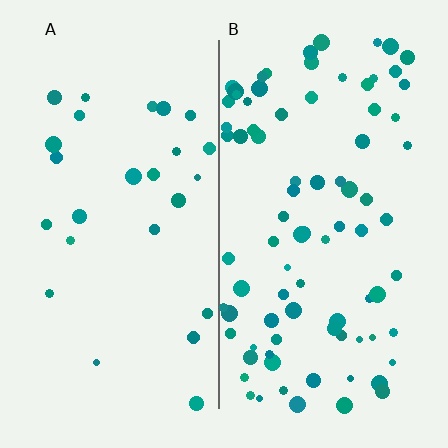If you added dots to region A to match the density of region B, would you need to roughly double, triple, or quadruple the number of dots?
Approximately triple.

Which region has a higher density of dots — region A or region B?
B (the right).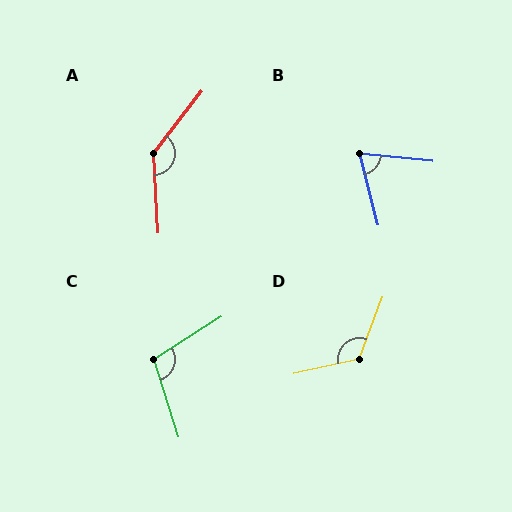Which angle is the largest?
A, at approximately 139 degrees.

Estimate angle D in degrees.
Approximately 123 degrees.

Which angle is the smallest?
B, at approximately 70 degrees.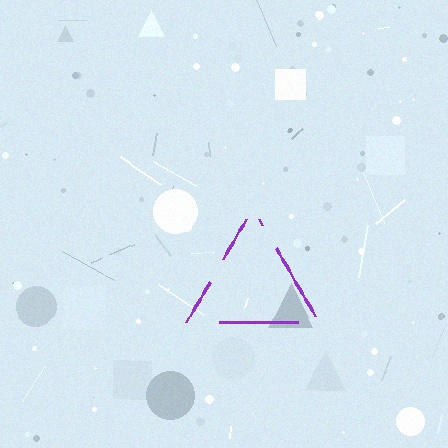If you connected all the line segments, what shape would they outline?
They would outline a triangle.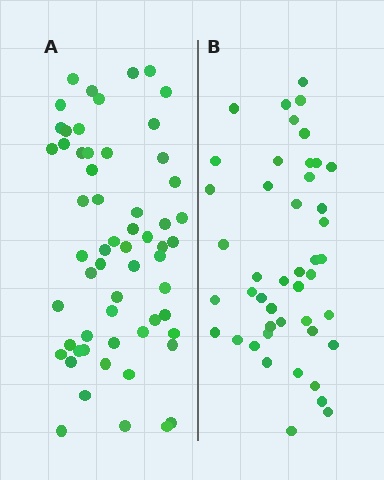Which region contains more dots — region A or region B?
Region A (the left region) has more dots.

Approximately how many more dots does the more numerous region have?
Region A has approximately 15 more dots than region B.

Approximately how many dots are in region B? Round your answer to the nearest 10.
About 40 dots. (The exact count is 45, which rounds to 40.)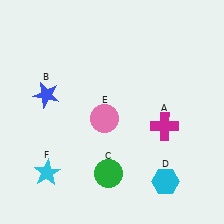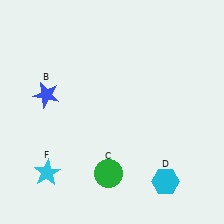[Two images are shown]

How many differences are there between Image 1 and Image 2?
There are 2 differences between the two images.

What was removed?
The magenta cross (A), the pink circle (E) were removed in Image 2.